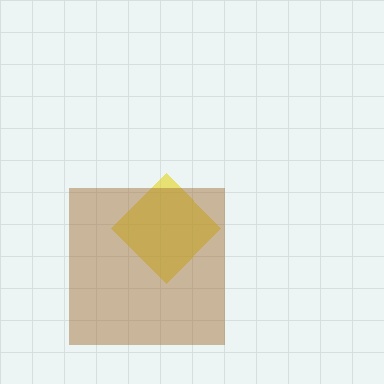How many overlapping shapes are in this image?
There are 2 overlapping shapes in the image.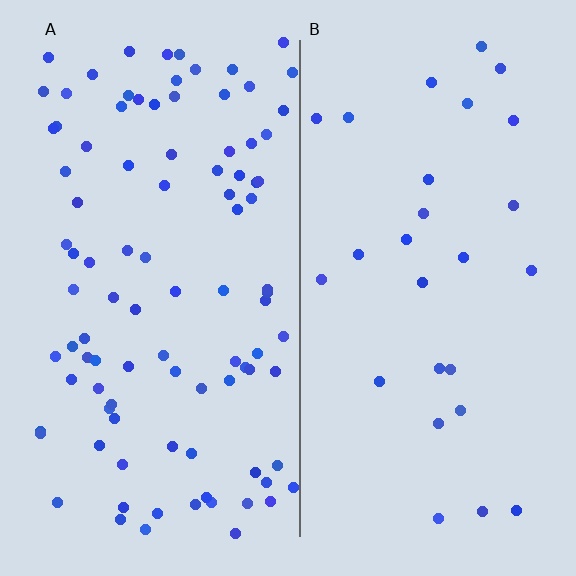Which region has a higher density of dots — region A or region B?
A (the left).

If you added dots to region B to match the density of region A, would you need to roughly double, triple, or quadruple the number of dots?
Approximately quadruple.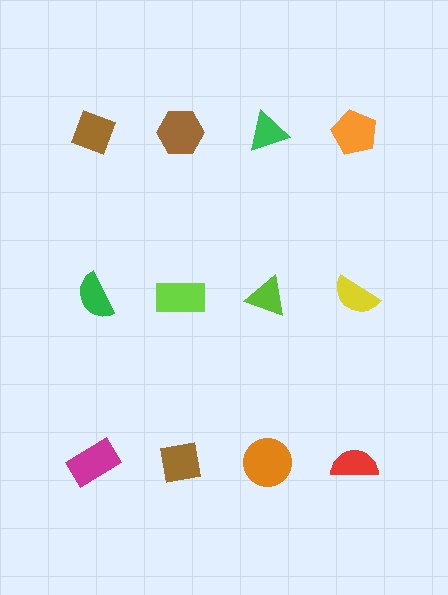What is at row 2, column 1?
A green semicircle.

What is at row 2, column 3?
A lime triangle.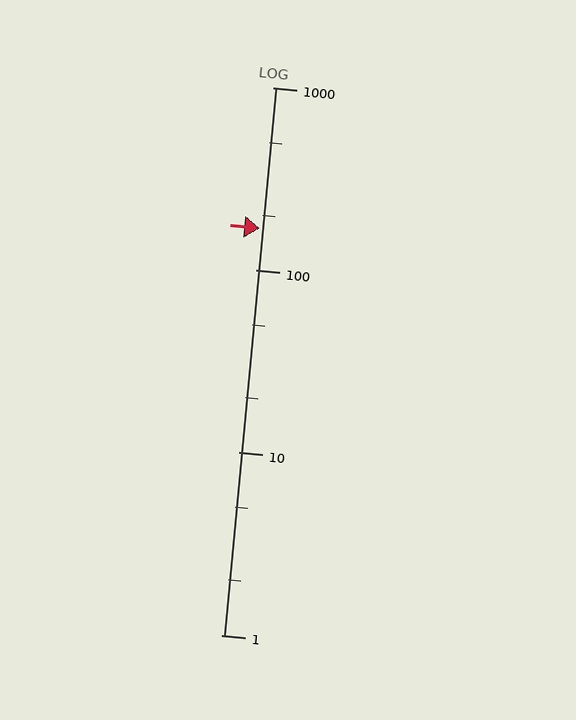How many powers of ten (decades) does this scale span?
The scale spans 3 decades, from 1 to 1000.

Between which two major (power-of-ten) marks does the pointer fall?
The pointer is between 100 and 1000.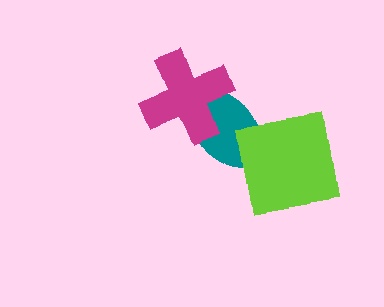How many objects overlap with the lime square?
1 object overlaps with the lime square.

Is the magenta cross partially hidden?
No, no other shape covers it.